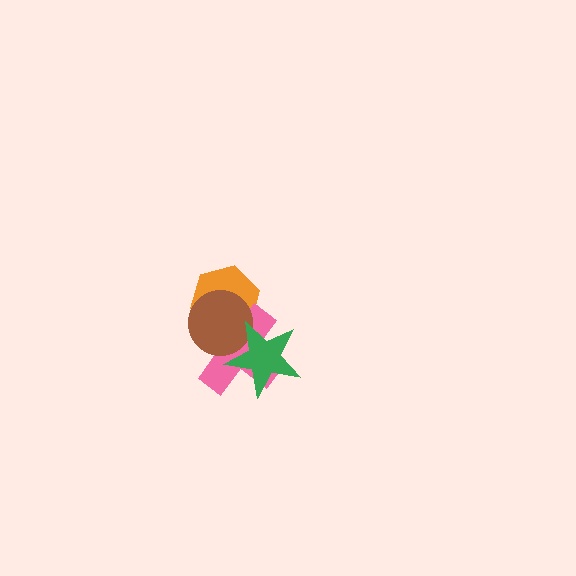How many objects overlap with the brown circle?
3 objects overlap with the brown circle.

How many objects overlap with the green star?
2 objects overlap with the green star.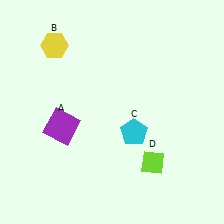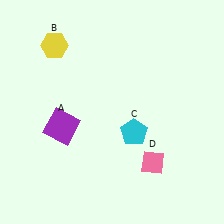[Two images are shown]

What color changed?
The diamond (D) changed from lime in Image 1 to pink in Image 2.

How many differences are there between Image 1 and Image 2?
There is 1 difference between the two images.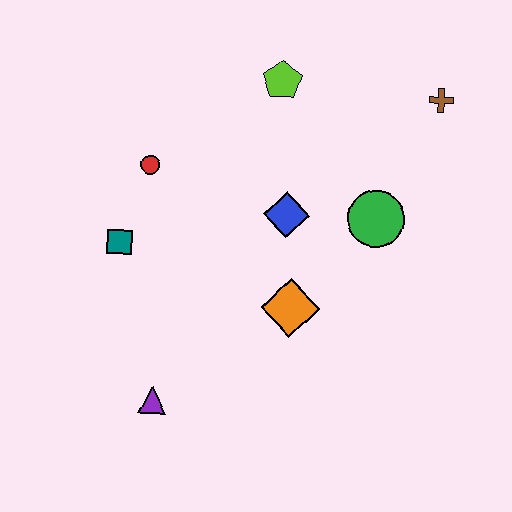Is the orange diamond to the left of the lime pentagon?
No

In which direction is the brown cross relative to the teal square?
The brown cross is to the right of the teal square.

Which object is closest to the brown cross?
The green circle is closest to the brown cross.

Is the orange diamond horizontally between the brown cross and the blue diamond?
Yes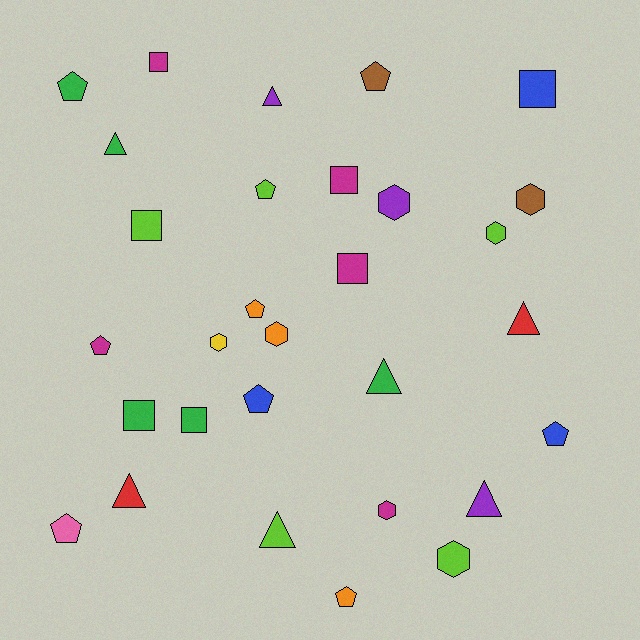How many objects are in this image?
There are 30 objects.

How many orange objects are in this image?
There are 3 orange objects.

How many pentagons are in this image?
There are 9 pentagons.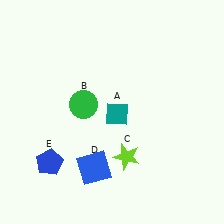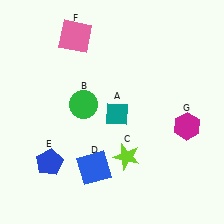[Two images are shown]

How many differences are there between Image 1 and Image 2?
There are 2 differences between the two images.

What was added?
A pink square (F), a magenta hexagon (G) were added in Image 2.